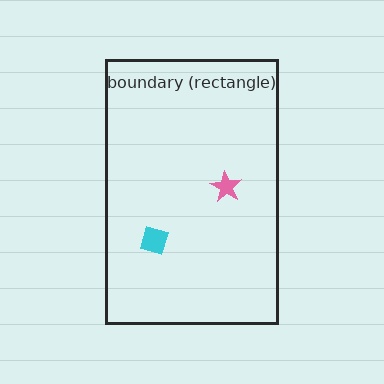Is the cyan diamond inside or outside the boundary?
Inside.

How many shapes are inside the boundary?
2 inside, 0 outside.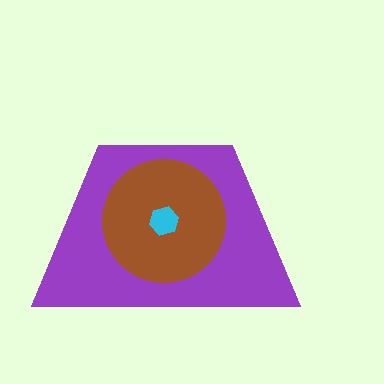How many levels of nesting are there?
3.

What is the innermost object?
The cyan hexagon.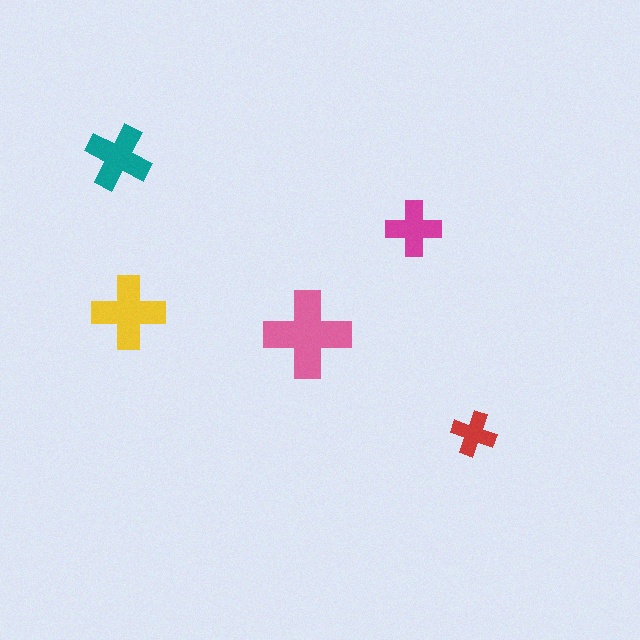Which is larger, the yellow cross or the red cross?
The yellow one.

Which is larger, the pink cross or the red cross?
The pink one.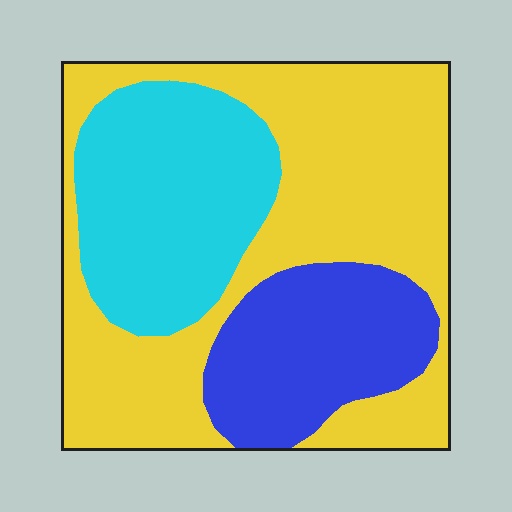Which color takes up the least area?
Blue, at roughly 20%.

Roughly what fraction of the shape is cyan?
Cyan takes up between a quarter and a half of the shape.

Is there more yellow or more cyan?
Yellow.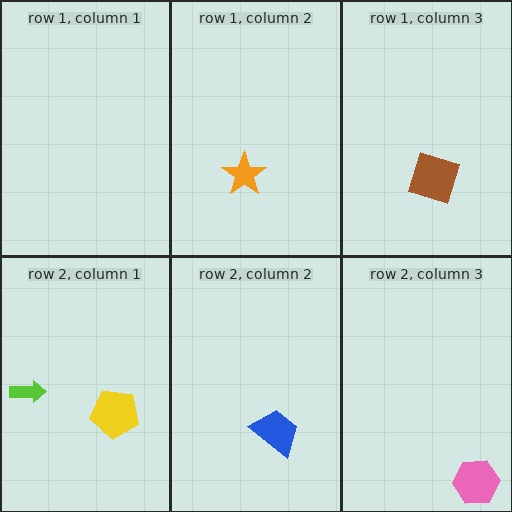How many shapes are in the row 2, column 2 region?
1.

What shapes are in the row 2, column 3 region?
The pink hexagon.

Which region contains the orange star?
The row 1, column 2 region.